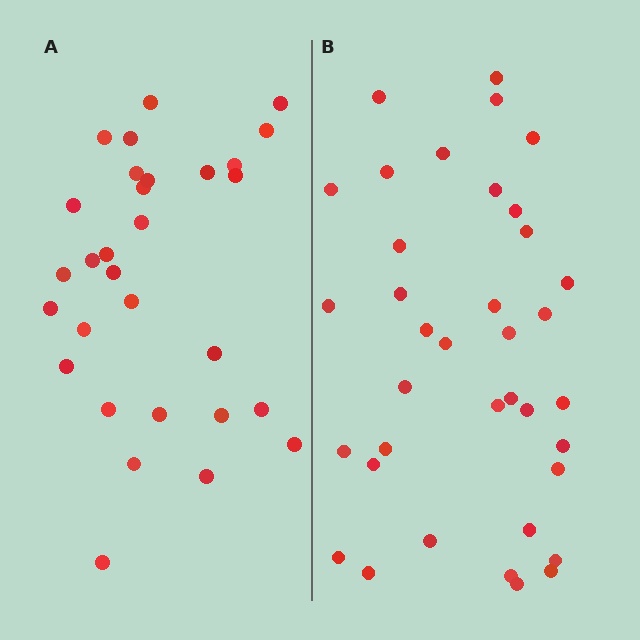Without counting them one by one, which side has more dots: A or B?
Region B (the right region) has more dots.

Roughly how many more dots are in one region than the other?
Region B has roughly 8 or so more dots than region A.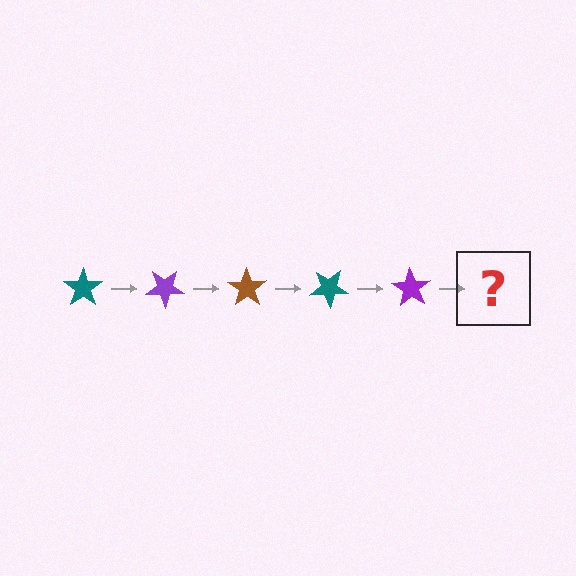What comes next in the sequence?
The next element should be a brown star, rotated 175 degrees from the start.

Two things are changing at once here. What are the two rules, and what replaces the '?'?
The two rules are that it rotates 35 degrees each step and the color cycles through teal, purple, and brown. The '?' should be a brown star, rotated 175 degrees from the start.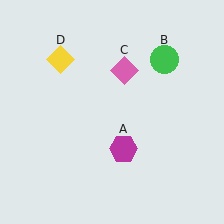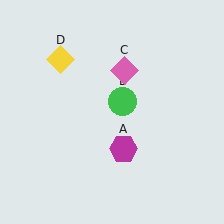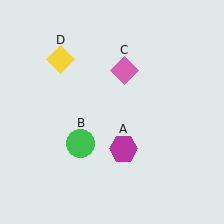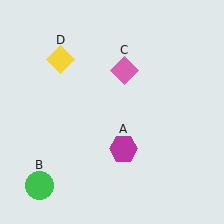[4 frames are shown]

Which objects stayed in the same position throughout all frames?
Magenta hexagon (object A) and pink diamond (object C) and yellow diamond (object D) remained stationary.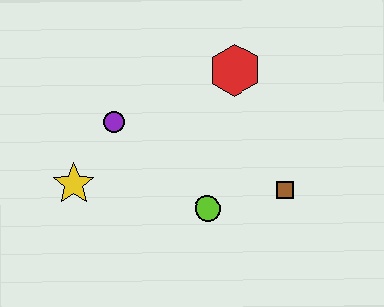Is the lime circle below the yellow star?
Yes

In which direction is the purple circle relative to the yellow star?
The purple circle is above the yellow star.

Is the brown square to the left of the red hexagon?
No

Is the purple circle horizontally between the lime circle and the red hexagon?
No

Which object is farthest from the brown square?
The yellow star is farthest from the brown square.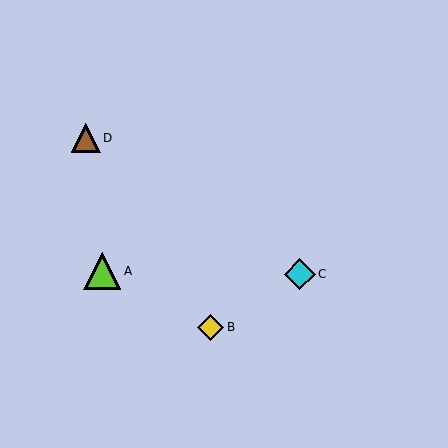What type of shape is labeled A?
Shape A is a lime triangle.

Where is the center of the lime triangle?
The center of the lime triangle is at (102, 271).